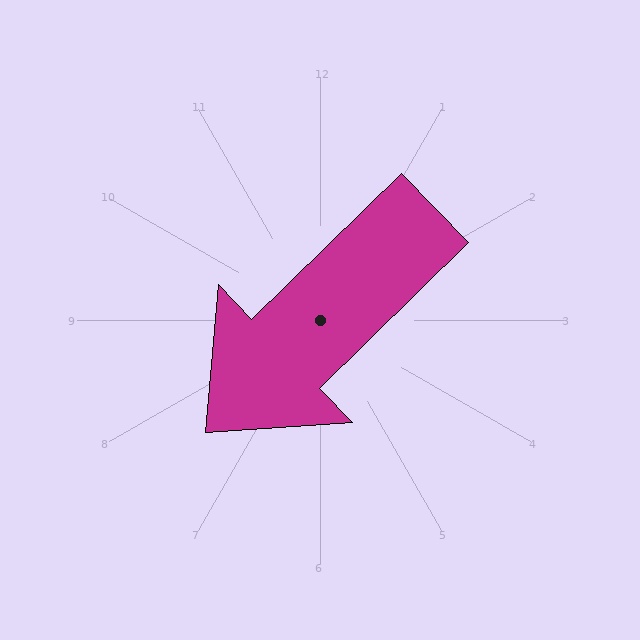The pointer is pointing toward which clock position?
Roughly 8 o'clock.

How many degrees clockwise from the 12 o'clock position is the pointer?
Approximately 226 degrees.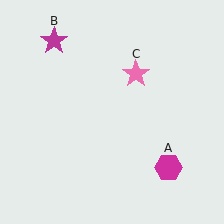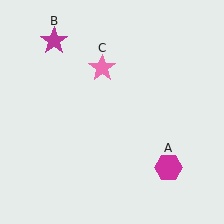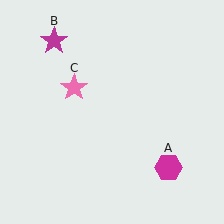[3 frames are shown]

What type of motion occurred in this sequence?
The pink star (object C) rotated counterclockwise around the center of the scene.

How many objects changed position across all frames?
1 object changed position: pink star (object C).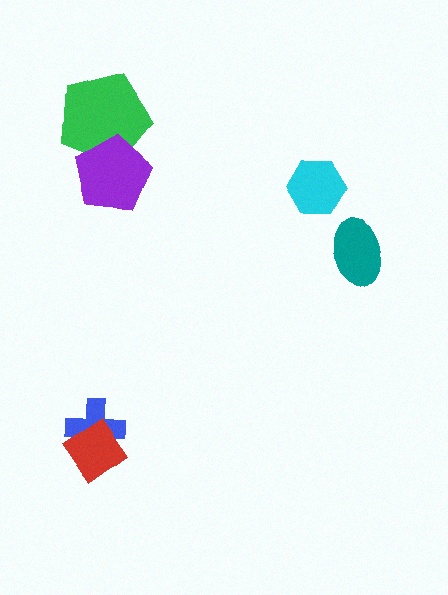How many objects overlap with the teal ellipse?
0 objects overlap with the teal ellipse.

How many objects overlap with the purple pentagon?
1 object overlaps with the purple pentagon.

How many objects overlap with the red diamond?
1 object overlaps with the red diamond.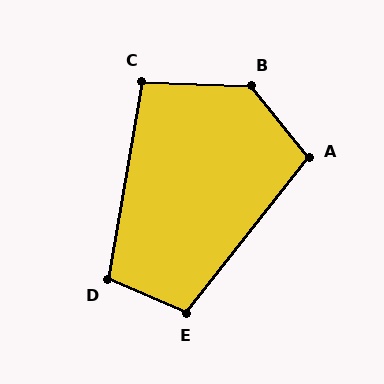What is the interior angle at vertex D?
Approximately 104 degrees (obtuse).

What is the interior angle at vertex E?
Approximately 105 degrees (obtuse).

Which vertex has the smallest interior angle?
C, at approximately 97 degrees.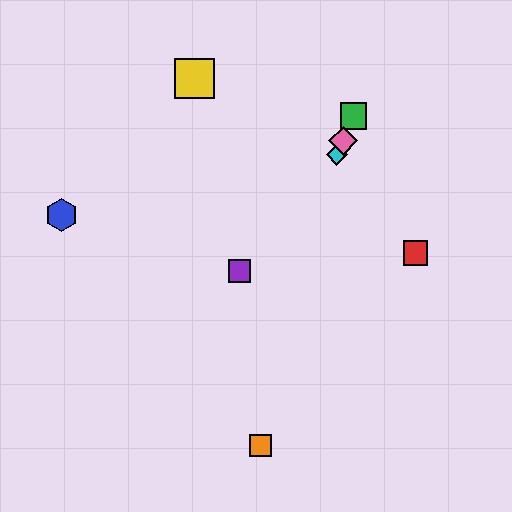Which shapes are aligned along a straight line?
The green square, the cyan diamond, the pink diamond are aligned along a straight line.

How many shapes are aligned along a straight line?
3 shapes (the green square, the cyan diamond, the pink diamond) are aligned along a straight line.